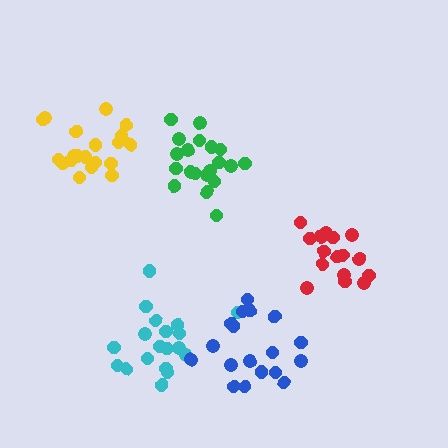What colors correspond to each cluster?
The clusters are colored: red, cyan, green, blue, yellow.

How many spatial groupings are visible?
There are 5 spatial groupings.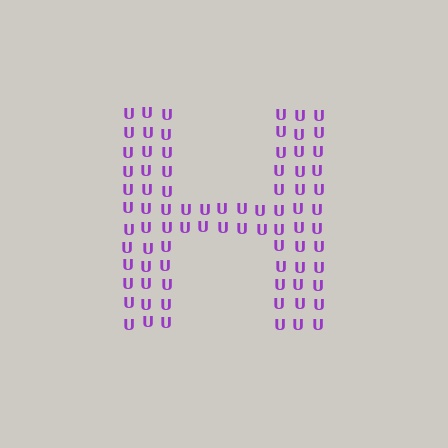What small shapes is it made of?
It is made of small letter U's.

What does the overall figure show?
The overall figure shows the letter H.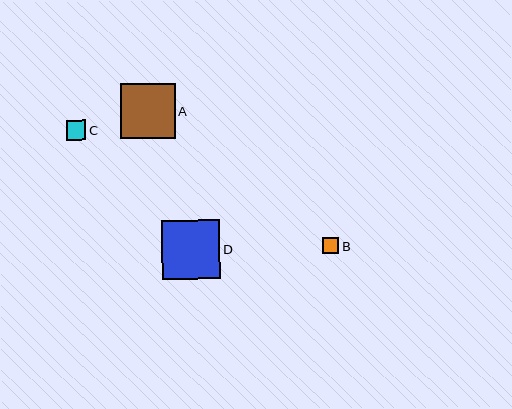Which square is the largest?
Square D is the largest with a size of approximately 58 pixels.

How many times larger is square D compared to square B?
Square D is approximately 3.6 times the size of square B.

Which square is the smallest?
Square B is the smallest with a size of approximately 16 pixels.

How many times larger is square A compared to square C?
Square A is approximately 2.8 times the size of square C.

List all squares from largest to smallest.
From largest to smallest: D, A, C, B.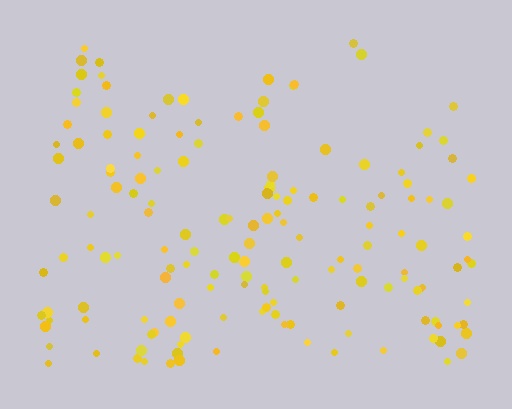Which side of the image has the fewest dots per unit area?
The top.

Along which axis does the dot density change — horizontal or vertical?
Vertical.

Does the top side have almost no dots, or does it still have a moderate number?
Still a moderate number, just noticeably fewer than the bottom.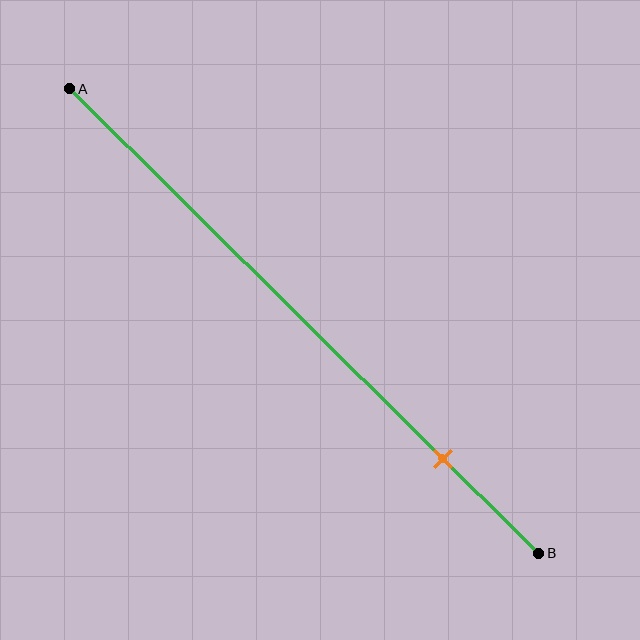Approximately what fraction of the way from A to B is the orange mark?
The orange mark is approximately 80% of the way from A to B.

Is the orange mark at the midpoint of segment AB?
No, the mark is at about 80% from A, not at the 50% midpoint.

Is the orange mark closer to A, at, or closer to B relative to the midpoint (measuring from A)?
The orange mark is closer to point B than the midpoint of segment AB.